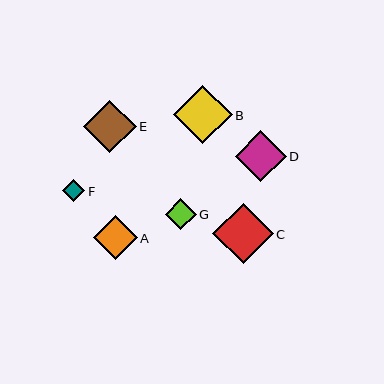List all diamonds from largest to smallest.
From largest to smallest: C, B, E, D, A, G, F.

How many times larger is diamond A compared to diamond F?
Diamond A is approximately 2.0 times the size of diamond F.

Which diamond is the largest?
Diamond C is the largest with a size of approximately 61 pixels.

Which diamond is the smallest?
Diamond F is the smallest with a size of approximately 22 pixels.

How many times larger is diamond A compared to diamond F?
Diamond A is approximately 2.0 times the size of diamond F.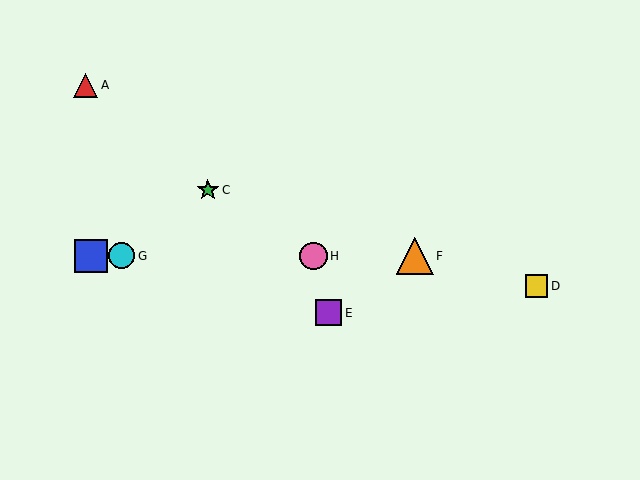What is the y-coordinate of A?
Object A is at y≈85.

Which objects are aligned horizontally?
Objects B, F, G, H are aligned horizontally.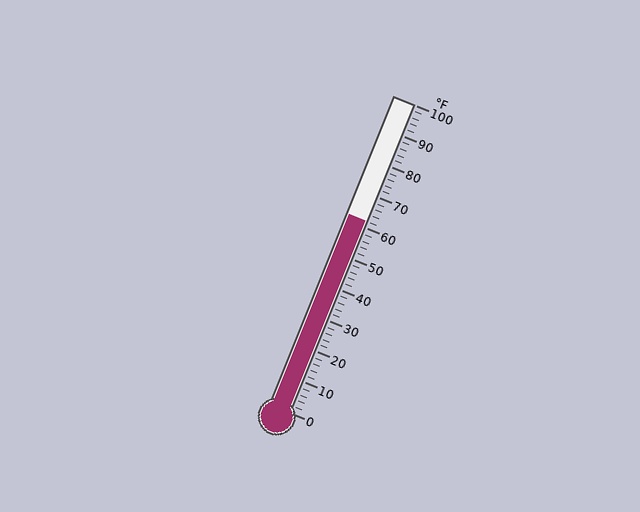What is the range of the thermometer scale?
The thermometer scale ranges from 0°F to 100°F.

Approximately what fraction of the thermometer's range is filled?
The thermometer is filled to approximately 60% of its range.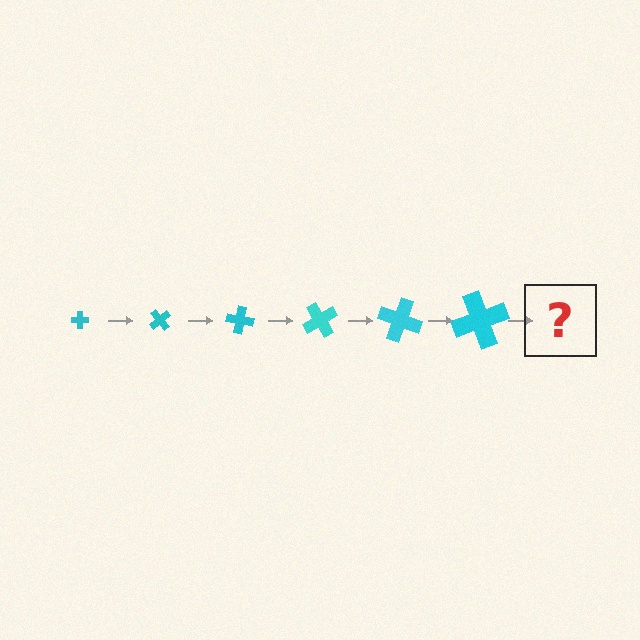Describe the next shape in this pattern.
It should be a cross, larger than the previous one and rotated 300 degrees from the start.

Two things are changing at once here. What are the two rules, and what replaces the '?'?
The two rules are that the cross grows larger each step and it rotates 50 degrees each step. The '?' should be a cross, larger than the previous one and rotated 300 degrees from the start.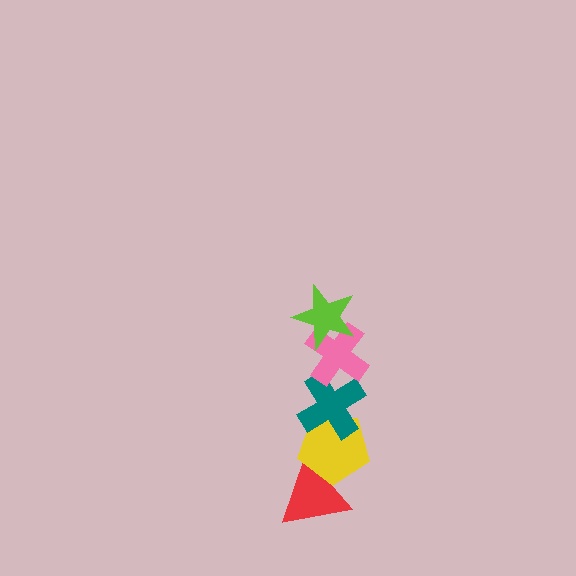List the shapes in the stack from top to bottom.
From top to bottom: the lime star, the pink cross, the teal cross, the yellow pentagon, the red triangle.